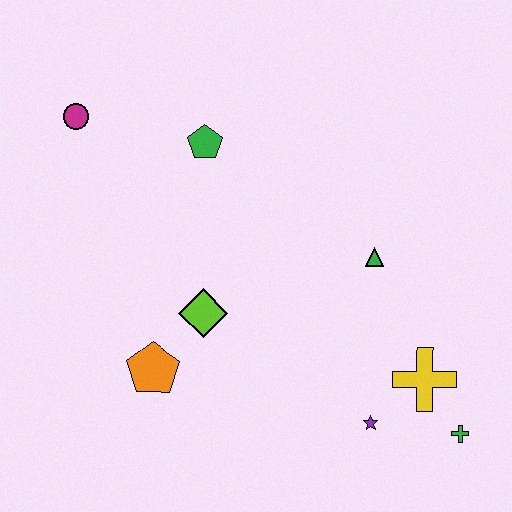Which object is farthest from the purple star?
The magenta circle is farthest from the purple star.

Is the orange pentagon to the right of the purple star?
No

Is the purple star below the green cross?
No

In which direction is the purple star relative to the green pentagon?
The purple star is below the green pentagon.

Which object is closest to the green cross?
The yellow cross is closest to the green cross.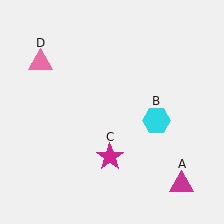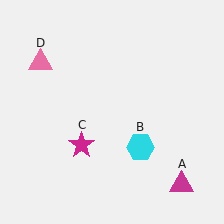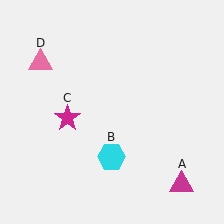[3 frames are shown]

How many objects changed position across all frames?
2 objects changed position: cyan hexagon (object B), magenta star (object C).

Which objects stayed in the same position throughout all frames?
Magenta triangle (object A) and pink triangle (object D) remained stationary.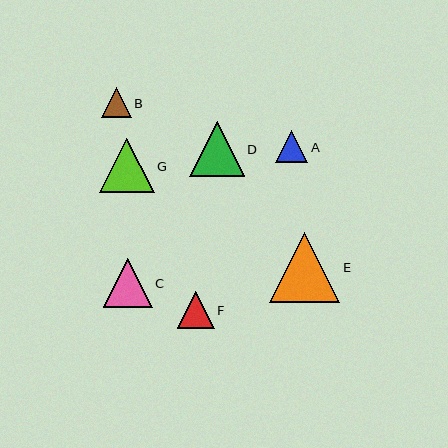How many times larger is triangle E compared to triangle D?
Triangle E is approximately 1.3 times the size of triangle D.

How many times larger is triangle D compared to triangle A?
Triangle D is approximately 1.7 times the size of triangle A.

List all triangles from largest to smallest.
From largest to smallest: E, D, G, C, F, A, B.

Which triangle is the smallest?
Triangle B is the smallest with a size of approximately 30 pixels.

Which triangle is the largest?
Triangle E is the largest with a size of approximately 70 pixels.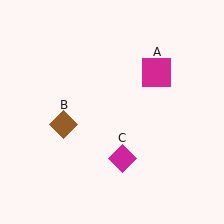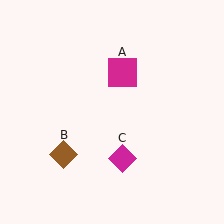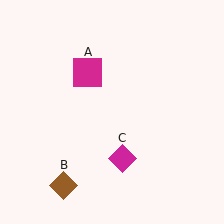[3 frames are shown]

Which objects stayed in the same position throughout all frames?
Magenta diamond (object C) remained stationary.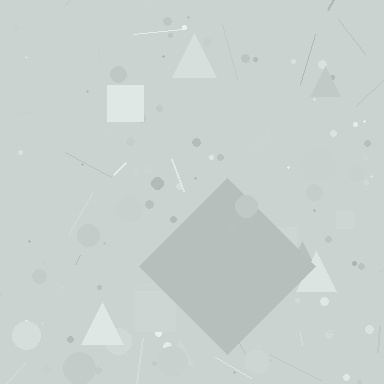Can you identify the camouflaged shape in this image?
The camouflaged shape is a diamond.